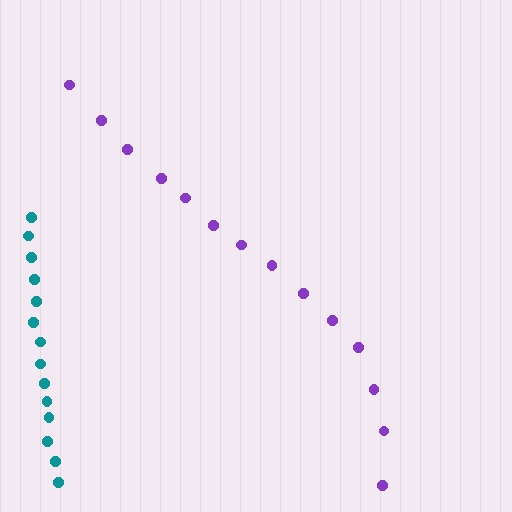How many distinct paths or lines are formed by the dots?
There are 2 distinct paths.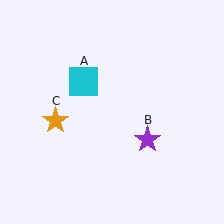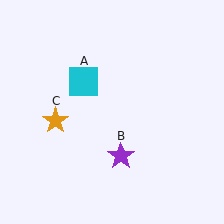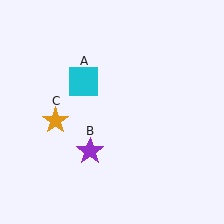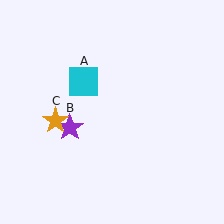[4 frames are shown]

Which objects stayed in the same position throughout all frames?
Cyan square (object A) and orange star (object C) remained stationary.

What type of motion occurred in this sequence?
The purple star (object B) rotated clockwise around the center of the scene.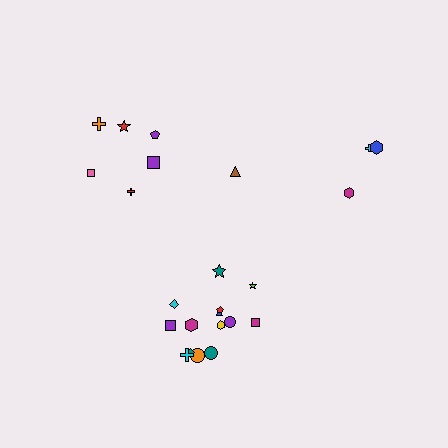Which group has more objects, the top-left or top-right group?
The top-left group.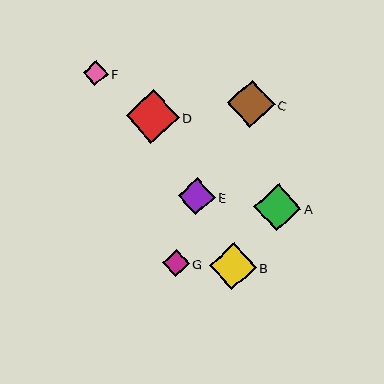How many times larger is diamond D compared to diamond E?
Diamond D is approximately 1.4 times the size of diamond E.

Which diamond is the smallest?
Diamond F is the smallest with a size of approximately 25 pixels.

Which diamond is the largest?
Diamond D is the largest with a size of approximately 53 pixels.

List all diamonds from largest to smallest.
From largest to smallest: D, A, C, B, E, G, F.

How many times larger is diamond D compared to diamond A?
Diamond D is approximately 1.1 times the size of diamond A.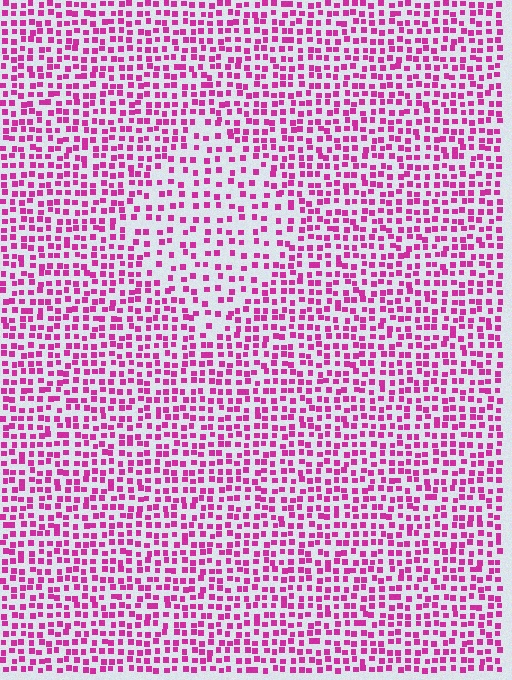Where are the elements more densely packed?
The elements are more densely packed outside the diamond boundary.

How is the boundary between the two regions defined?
The boundary is defined by a change in element density (approximately 1.7x ratio). All elements are the same color, size, and shape.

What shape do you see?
I see a diamond.